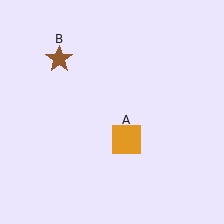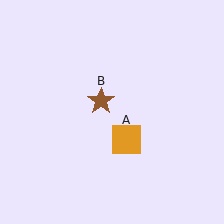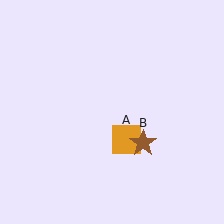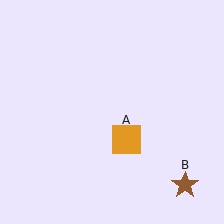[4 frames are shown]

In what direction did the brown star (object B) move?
The brown star (object B) moved down and to the right.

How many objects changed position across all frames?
1 object changed position: brown star (object B).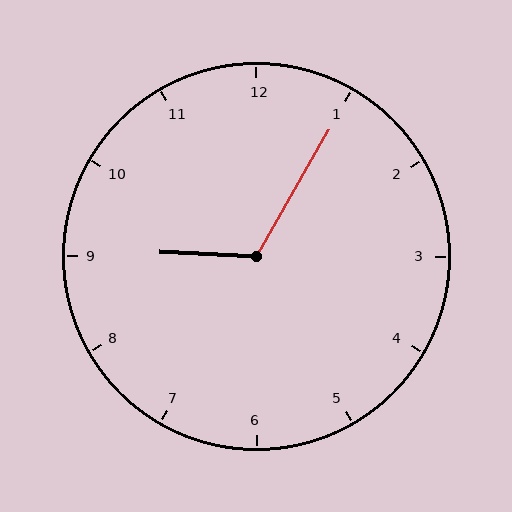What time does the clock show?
9:05.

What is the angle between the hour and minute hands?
Approximately 118 degrees.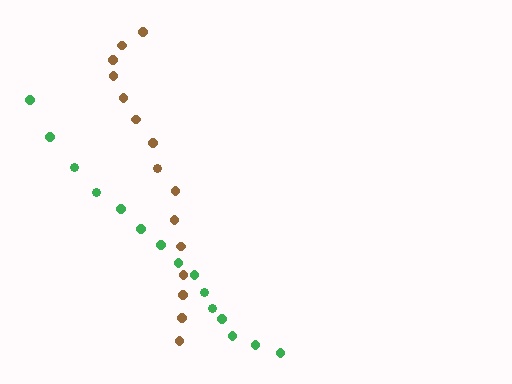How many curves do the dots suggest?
There are 2 distinct paths.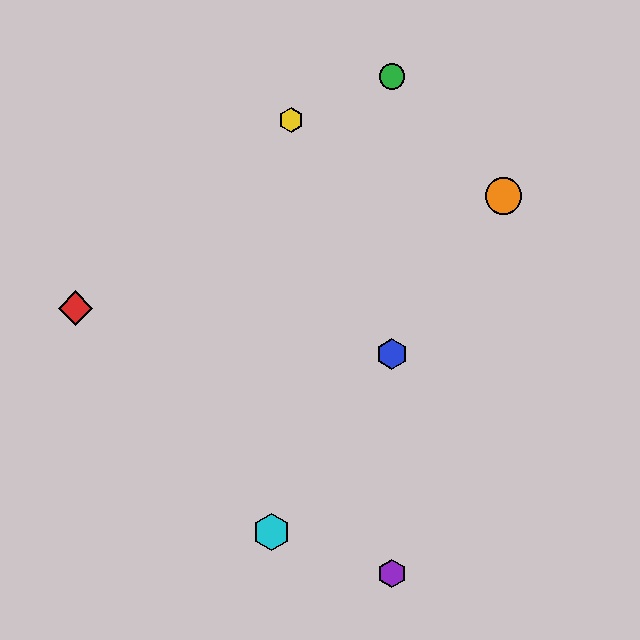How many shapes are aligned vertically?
3 shapes (the blue hexagon, the green circle, the purple hexagon) are aligned vertically.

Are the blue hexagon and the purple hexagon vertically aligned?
Yes, both are at x≈392.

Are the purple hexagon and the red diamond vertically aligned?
No, the purple hexagon is at x≈392 and the red diamond is at x≈75.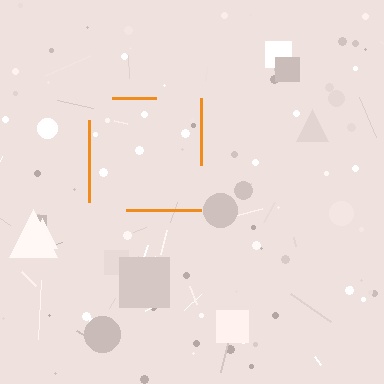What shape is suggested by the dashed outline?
The dashed outline suggests a square.